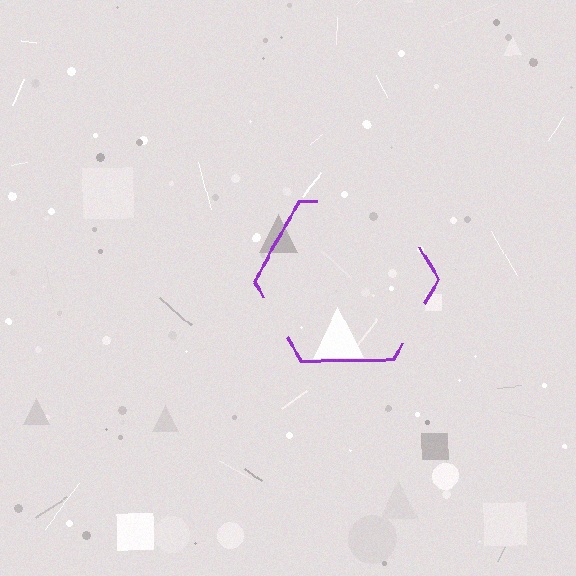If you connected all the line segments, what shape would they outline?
They would outline a hexagon.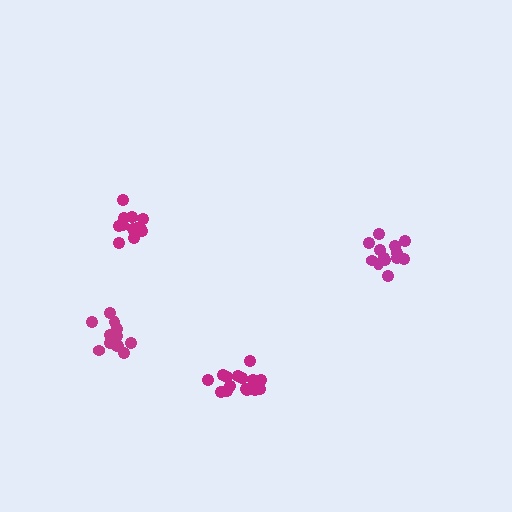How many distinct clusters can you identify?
There are 4 distinct clusters.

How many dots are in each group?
Group 1: 14 dots, Group 2: 12 dots, Group 3: 15 dots, Group 4: 14 dots (55 total).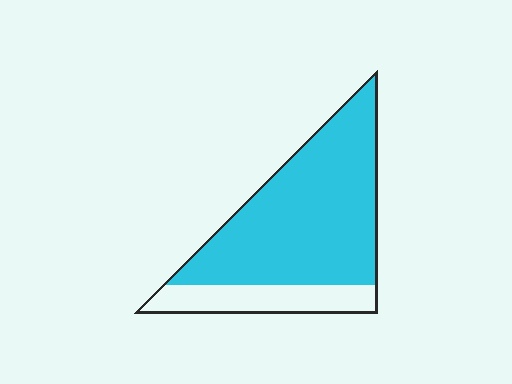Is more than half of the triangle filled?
Yes.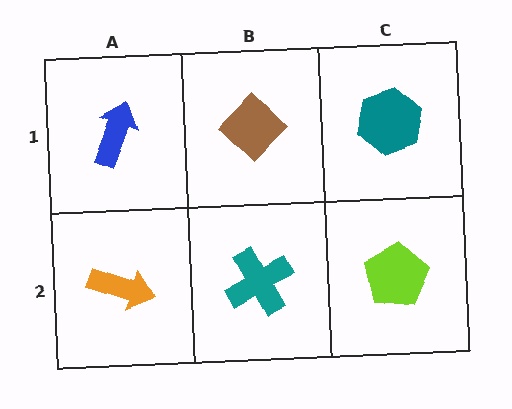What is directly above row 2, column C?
A teal hexagon.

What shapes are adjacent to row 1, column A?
An orange arrow (row 2, column A), a brown diamond (row 1, column B).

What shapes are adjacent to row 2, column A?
A blue arrow (row 1, column A), a teal cross (row 2, column B).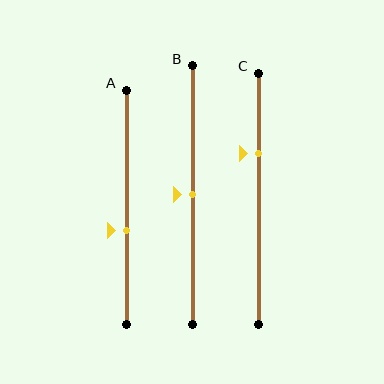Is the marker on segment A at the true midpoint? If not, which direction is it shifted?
No, the marker on segment A is shifted downward by about 10% of the segment length.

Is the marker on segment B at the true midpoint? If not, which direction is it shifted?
Yes, the marker on segment B is at the true midpoint.